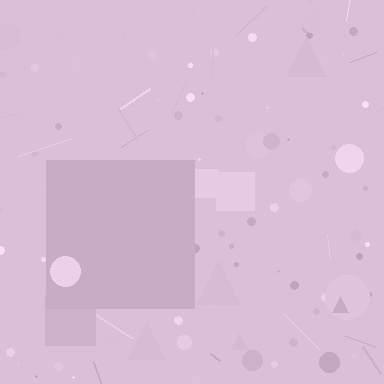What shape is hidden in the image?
A square is hidden in the image.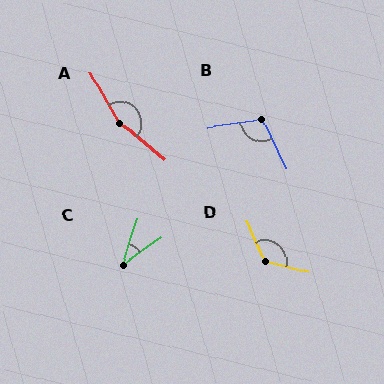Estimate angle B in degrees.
Approximately 108 degrees.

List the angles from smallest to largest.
C (35°), B (108°), D (127°), A (160°).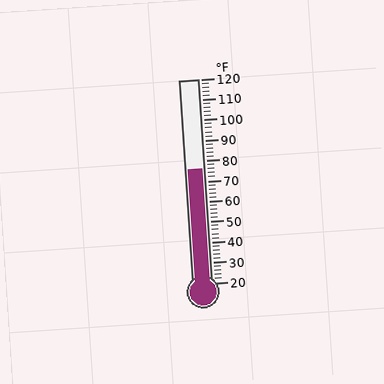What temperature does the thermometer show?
The thermometer shows approximately 76°F.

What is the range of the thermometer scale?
The thermometer scale ranges from 20°F to 120°F.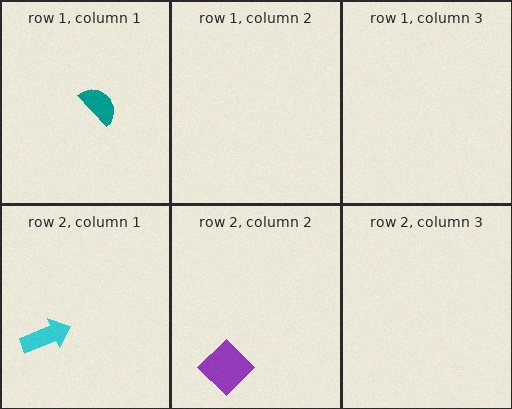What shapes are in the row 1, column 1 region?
The teal semicircle.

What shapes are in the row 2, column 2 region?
The purple diamond.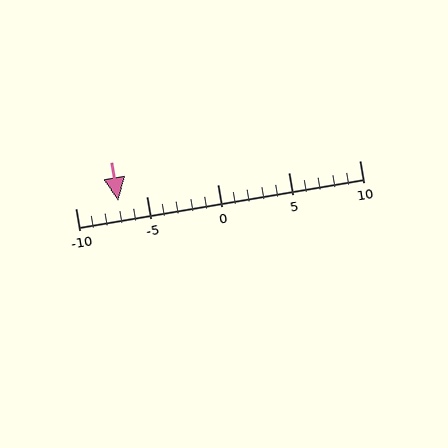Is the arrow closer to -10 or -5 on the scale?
The arrow is closer to -5.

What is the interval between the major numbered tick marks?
The major tick marks are spaced 5 units apart.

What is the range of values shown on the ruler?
The ruler shows values from -10 to 10.